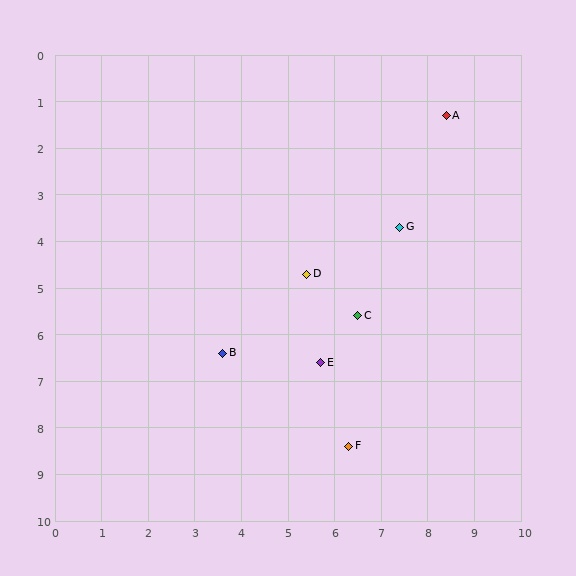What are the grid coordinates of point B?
Point B is at approximately (3.6, 6.4).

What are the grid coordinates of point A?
Point A is at approximately (8.4, 1.3).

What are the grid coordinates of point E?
Point E is at approximately (5.7, 6.6).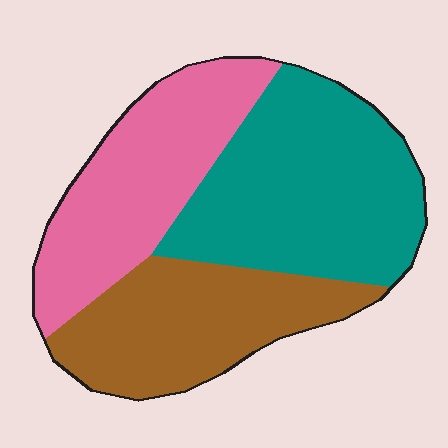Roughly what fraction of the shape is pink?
Pink covers around 30% of the shape.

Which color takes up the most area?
Teal, at roughly 40%.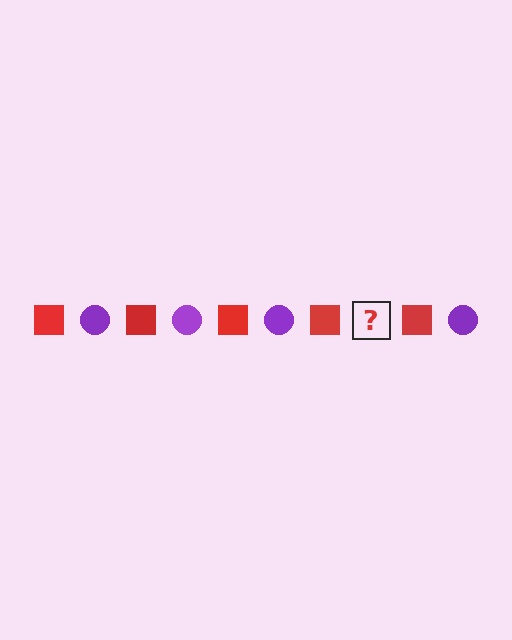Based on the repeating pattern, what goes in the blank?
The blank should be a purple circle.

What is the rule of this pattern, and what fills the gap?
The rule is that the pattern alternates between red square and purple circle. The gap should be filled with a purple circle.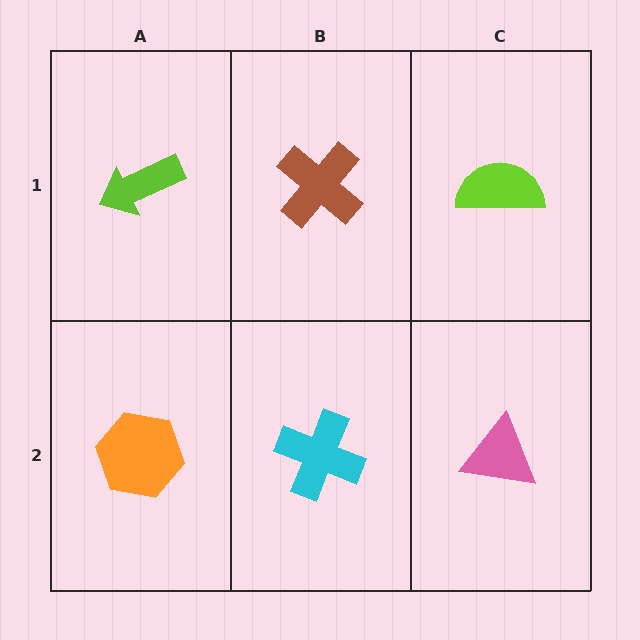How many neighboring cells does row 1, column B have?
3.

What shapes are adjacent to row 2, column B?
A brown cross (row 1, column B), an orange hexagon (row 2, column A), a pink triangle (row 2, column C).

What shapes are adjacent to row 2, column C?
A lime semicircle (row 1, column C), a cyan cross (row 2, column B).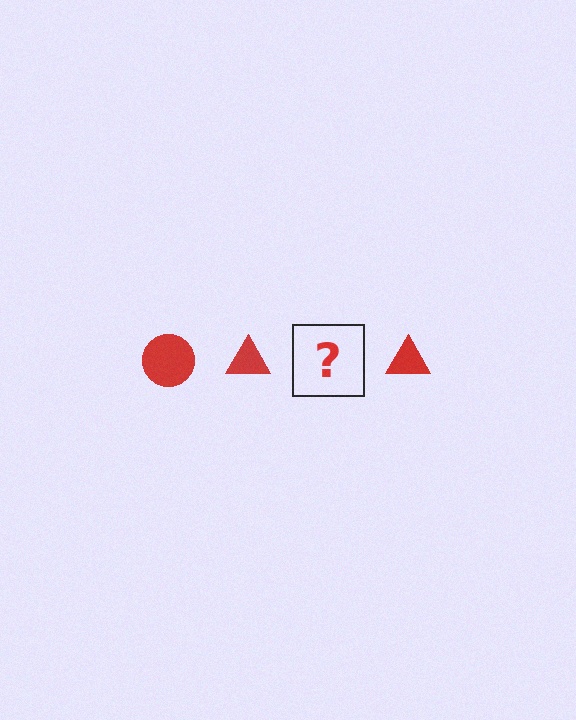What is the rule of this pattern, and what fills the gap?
The rule is that the pattern cycles through circle, triangle shapes in red. The gap should be filled with a red circle.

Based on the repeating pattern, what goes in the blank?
The blank should be a red circle.